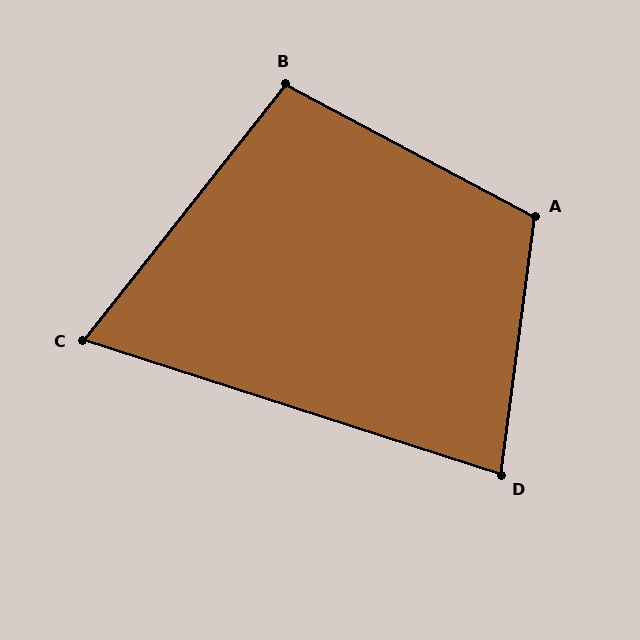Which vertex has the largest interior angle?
A, at approximately 111 degrees.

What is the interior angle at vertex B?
Approximately 100 degrees (obtuse).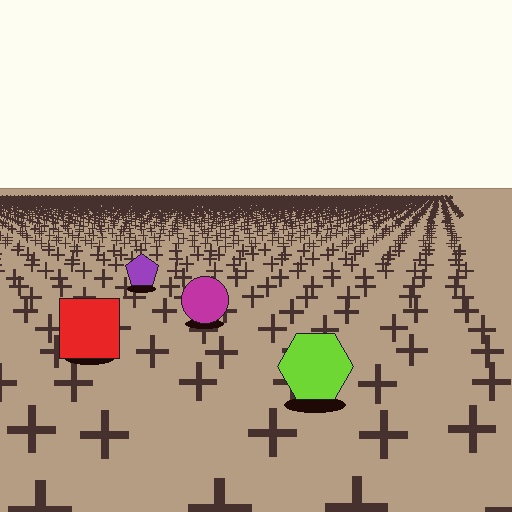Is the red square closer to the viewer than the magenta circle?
Yes. The red square is closer — you can tell from the texture gradient: the ground texture is coarser near it.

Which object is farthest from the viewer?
The purple pentagon is farthest from the viewer. It appears smaller and the ground texture around it is denser.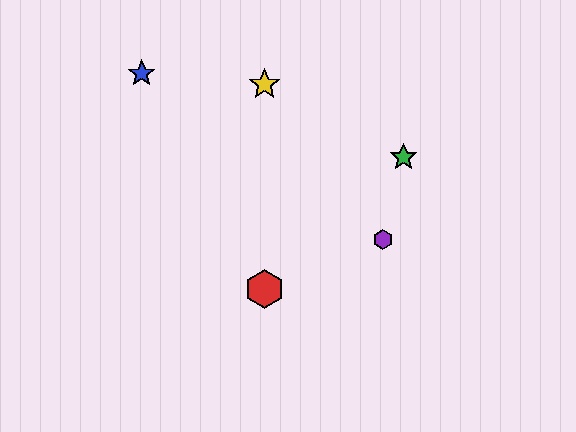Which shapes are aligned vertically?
The red hexagon, the yellow star are aligned vertically.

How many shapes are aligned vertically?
2 shapes (the red hexagon, the yellow star) are aligned vertically.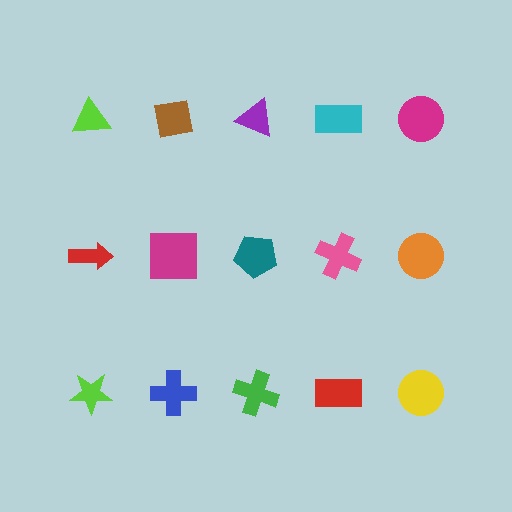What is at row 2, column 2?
A magenta square.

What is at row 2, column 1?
A red arrow.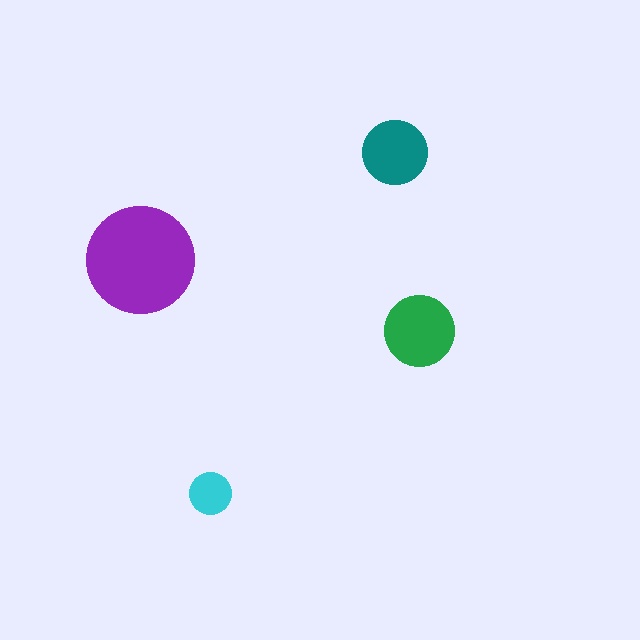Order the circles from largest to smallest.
the purple one, the green one, the teal one, the cyan one.